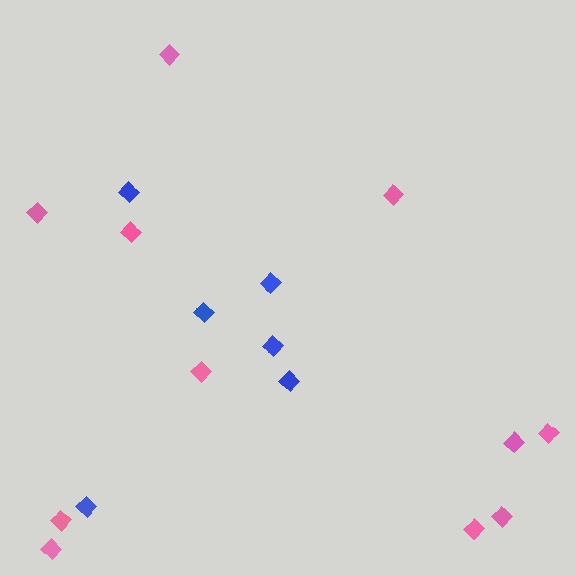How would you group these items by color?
There are 2 groups: one group of pink diamonds (11) and one group of blue diamonds (6).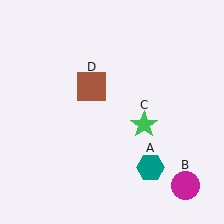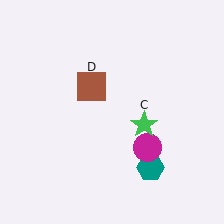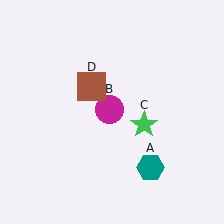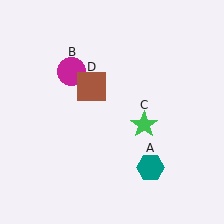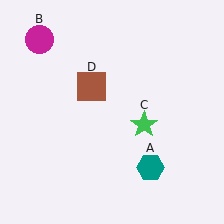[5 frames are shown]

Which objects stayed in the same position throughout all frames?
Teal hexagon (object A) and green star (object C) and brown square (object D) remained stationary.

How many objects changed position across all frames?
1 object changed position: magenta circle (object B).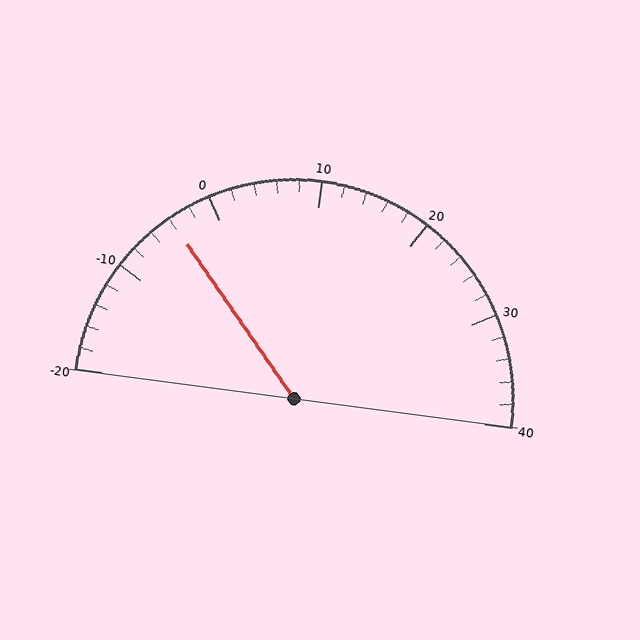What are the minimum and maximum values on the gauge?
The gauge ranges from -20 to 40.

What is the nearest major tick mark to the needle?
The nearest major tick mark is 0.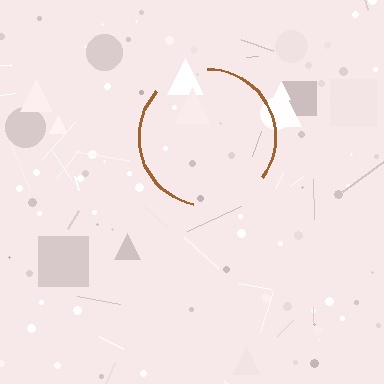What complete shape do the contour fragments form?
The contour fragments form a circle.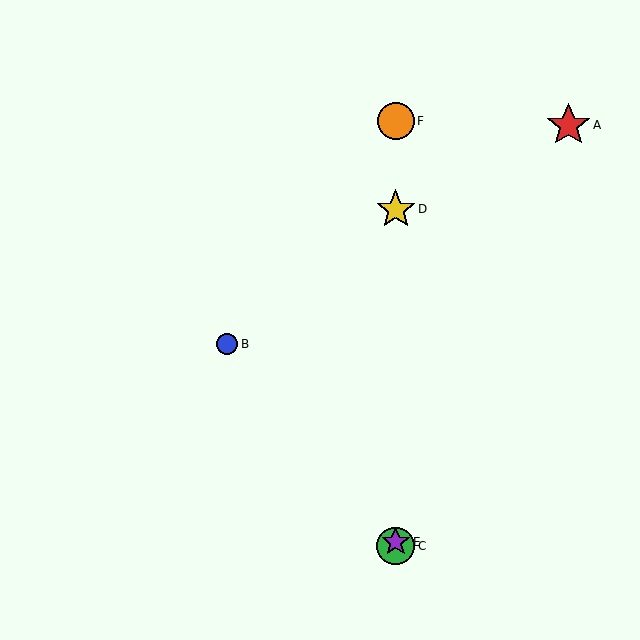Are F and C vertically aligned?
Yes, both are at x≈396.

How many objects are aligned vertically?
4 objects (C, D, E, F) are aligned vertically.